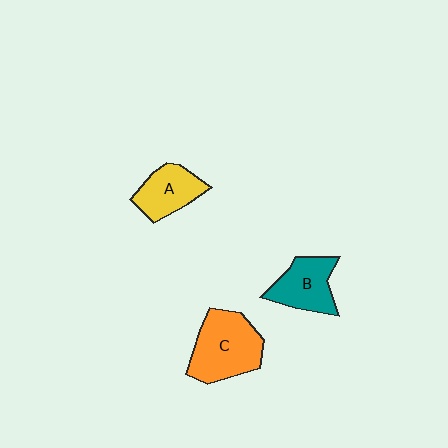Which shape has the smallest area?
Shape A (yellow).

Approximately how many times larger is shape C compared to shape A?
Approximately 1.6 times.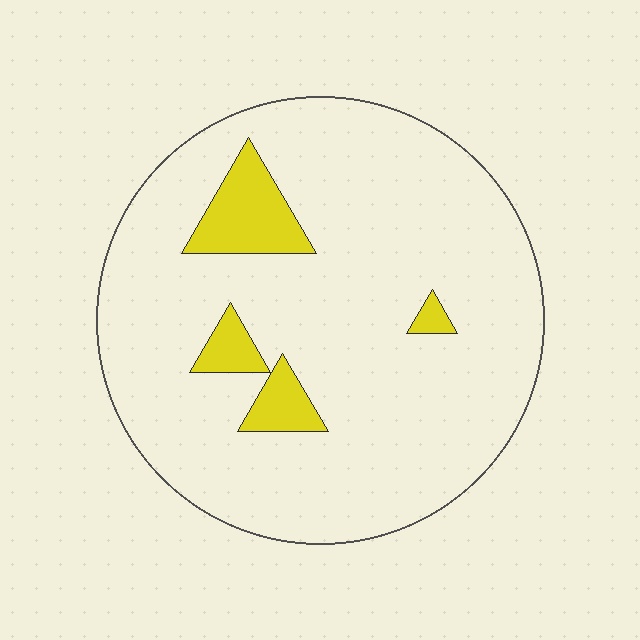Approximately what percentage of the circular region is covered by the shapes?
Approximately 10%.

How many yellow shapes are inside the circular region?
4.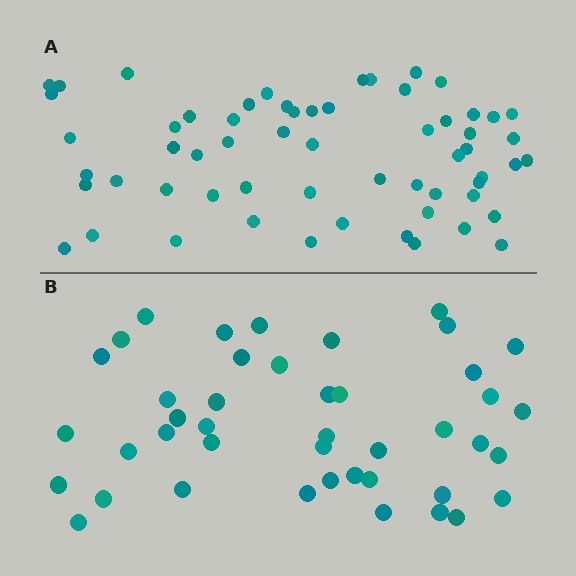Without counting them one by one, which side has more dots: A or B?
Region A (the top region) has more dots.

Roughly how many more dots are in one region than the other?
Region A has approximately 15 more dots than region B.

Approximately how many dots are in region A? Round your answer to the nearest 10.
About 60 dots.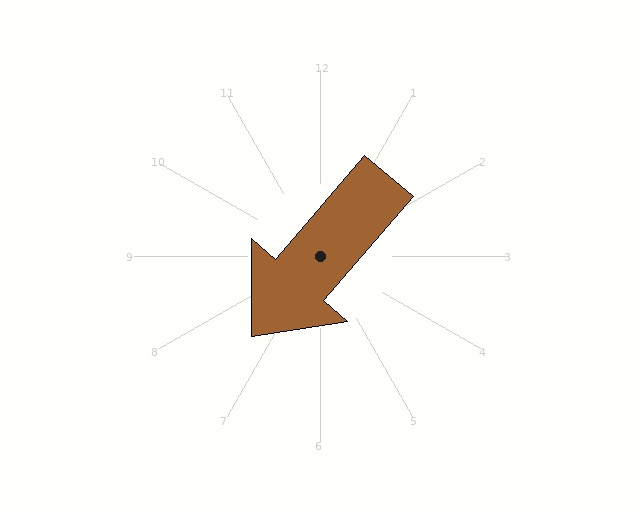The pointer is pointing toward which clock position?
Roughly 7 o'clock.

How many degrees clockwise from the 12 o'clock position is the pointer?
Approximately 221 degrees.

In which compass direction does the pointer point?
Southwest.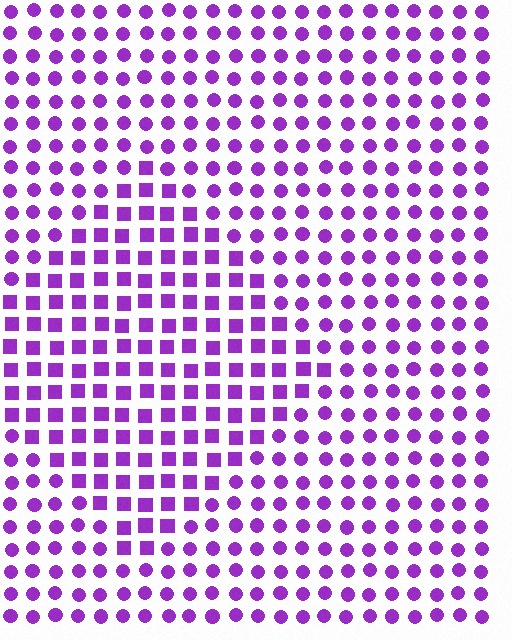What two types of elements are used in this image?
The image uses squares inside the diamond region and circles outside it.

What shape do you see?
I see a diamond.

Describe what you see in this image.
The image is filled with small purple elements arranged in a uniform grid. A diamond-shaped region contains squares, while the surrounding area contains circles. The boundary is defined purely by the change in element shape.